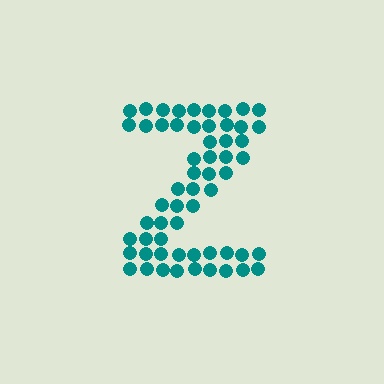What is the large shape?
The large shape is the letter Z.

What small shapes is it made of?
It is made of small circles.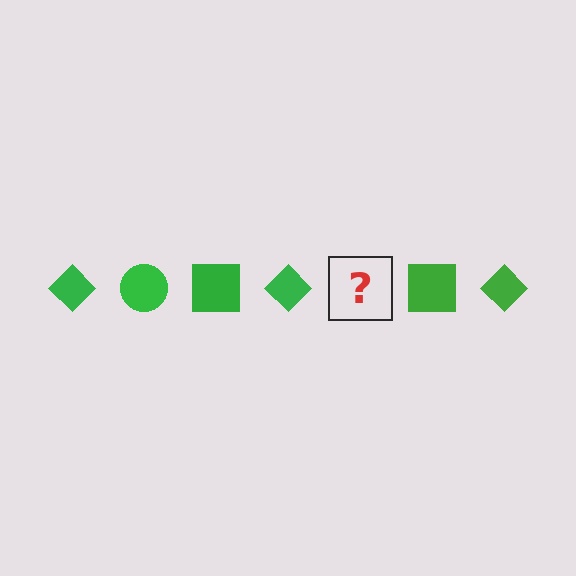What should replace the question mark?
The question mark should be replaced with a green circle.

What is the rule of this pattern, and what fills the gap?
The rule is that the pattern cycles through diamond, circle, square shapes in green. The gap should be filled with a green circle.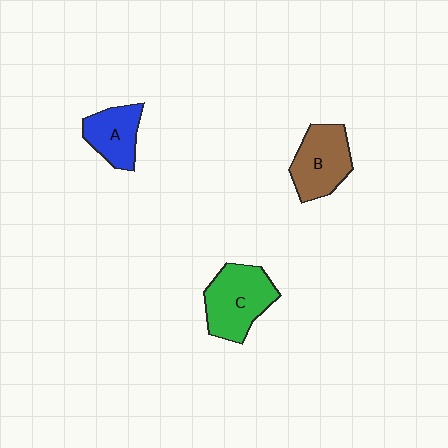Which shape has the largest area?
Shape C (green).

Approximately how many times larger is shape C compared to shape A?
Approximately 1.5 times.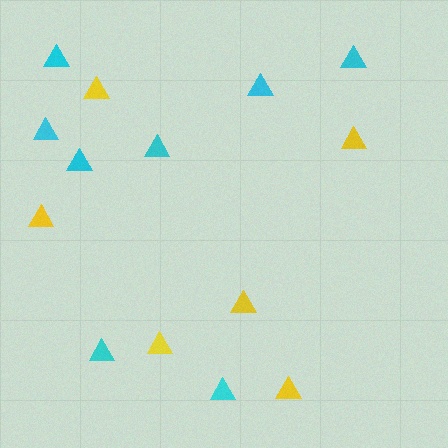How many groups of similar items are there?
There are 2 groups: one group of cyan triangles (8) and one group of yellow triangles (6).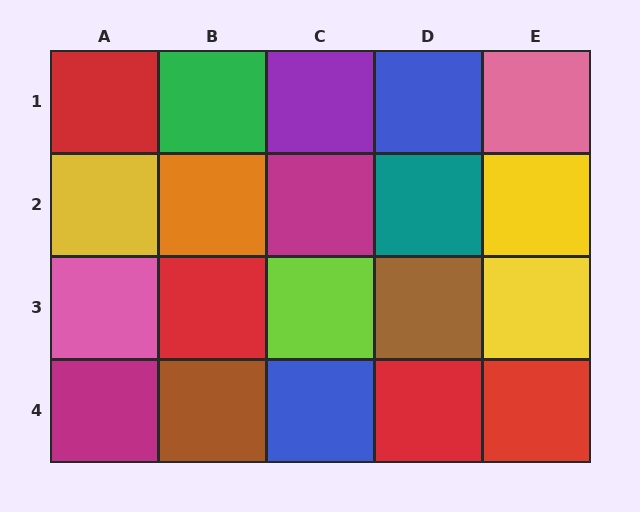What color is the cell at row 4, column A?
Magenta.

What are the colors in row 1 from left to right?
Red, green, purple, blue, pink.